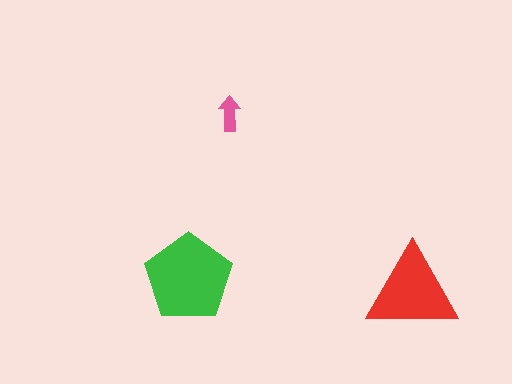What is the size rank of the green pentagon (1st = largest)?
1st.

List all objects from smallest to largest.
The pink arrow, the red triangle, the green pentagon.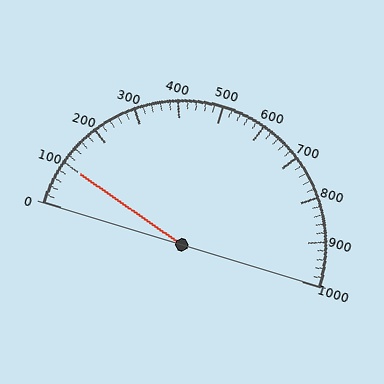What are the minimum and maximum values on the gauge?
The gauge ranges from 0 to 1000.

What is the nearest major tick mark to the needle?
The nearest major tick mark is 100.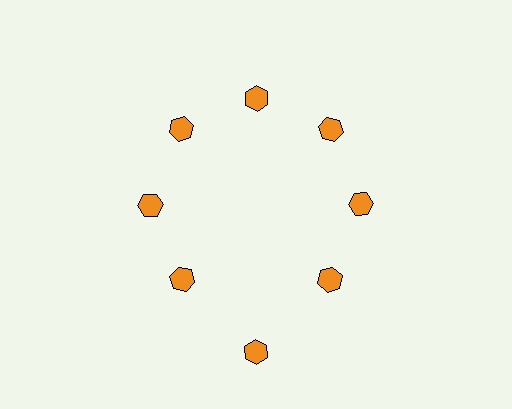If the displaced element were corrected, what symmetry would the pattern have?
It would have 8-fold rotational symmetry — the pattern would map onto itself every 45 degrees.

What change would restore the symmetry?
The symmetry would be restored by moving it inward, back onto the ring so that all 8 hexagons sit at equal angles and equal distance from the center.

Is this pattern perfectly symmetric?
No. The 8 orange hexagons are arranged in a ring, but one element near the 6 o'clock position is pushed outward from the center, breaking the 8-fold rotational symmetry.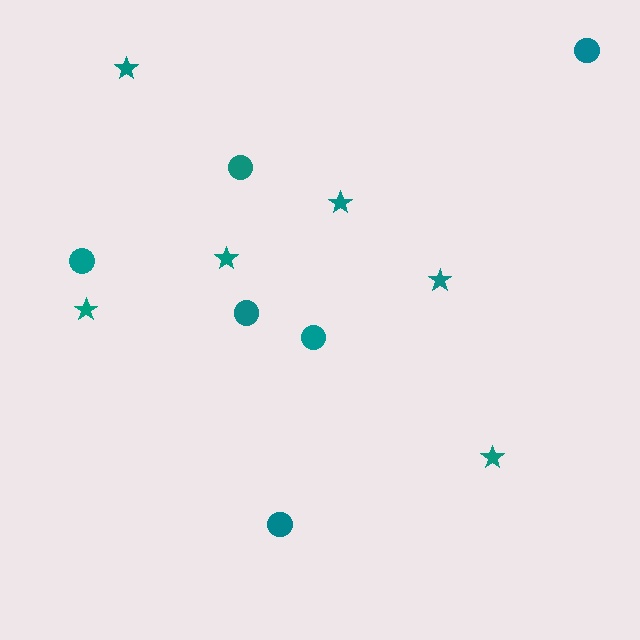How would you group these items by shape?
There are 2 groups: one group of circles (6) and one group of stars (6).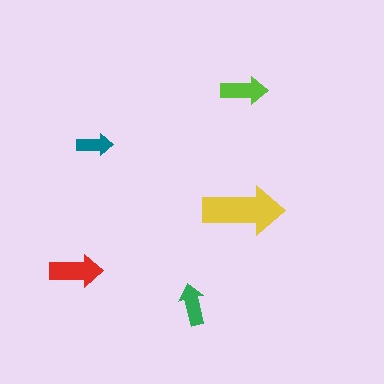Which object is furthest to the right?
The lime arrow is rightmost.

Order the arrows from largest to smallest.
the yellow one, the red one, the lime one, the green one, the teal one.